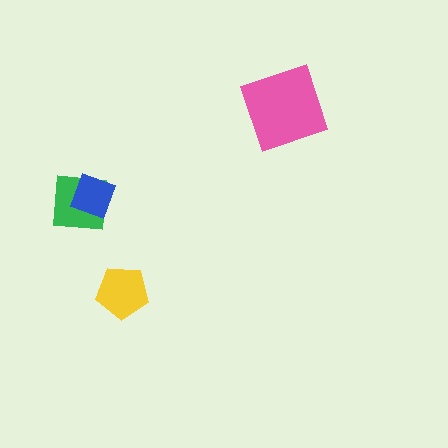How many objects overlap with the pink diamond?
0 objects overlap with the pink diamond.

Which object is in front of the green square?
The blue diamond is in front of the green square.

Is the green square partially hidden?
Yes, it is partially covered by another shape.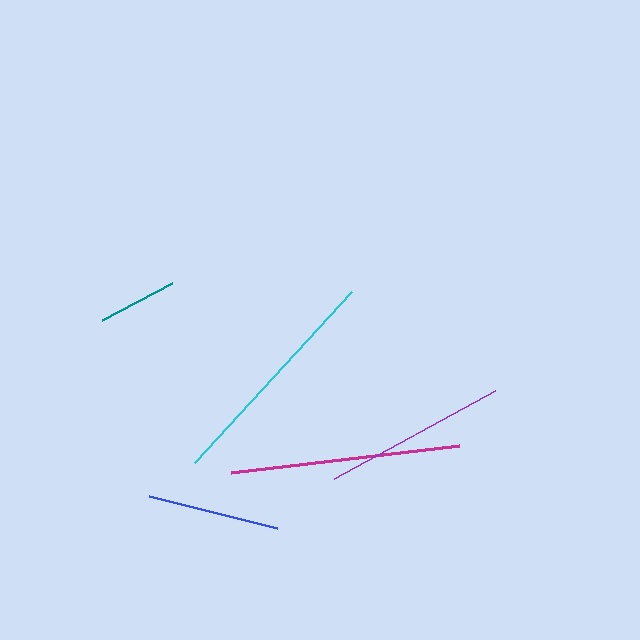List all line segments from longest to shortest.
From longest to shortest: cyan, magenta, purple, blue, teal.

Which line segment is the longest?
The cyan line is the longest at approximately 232 pixels.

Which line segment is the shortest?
The teal line is the shortest at approximately 79 pixels.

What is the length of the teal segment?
The teal segment is approximately 79 pixels long.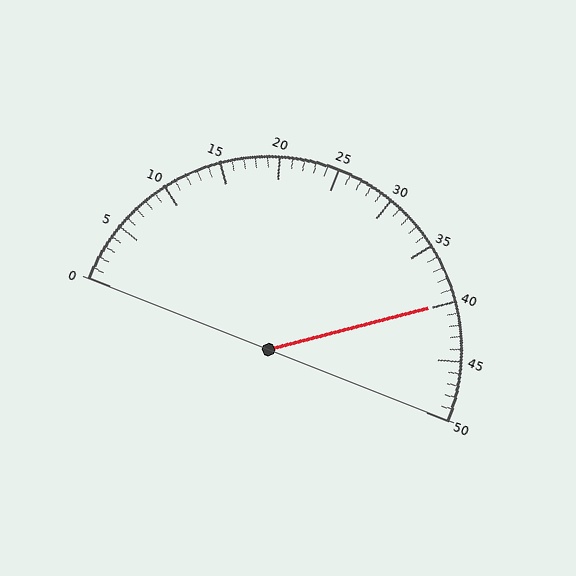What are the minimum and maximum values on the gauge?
The gauge ranges from 0 to 50.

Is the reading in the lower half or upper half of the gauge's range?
The reading is in the upper half of the range (0 to 50).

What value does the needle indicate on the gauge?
The needle indicates approximately 40.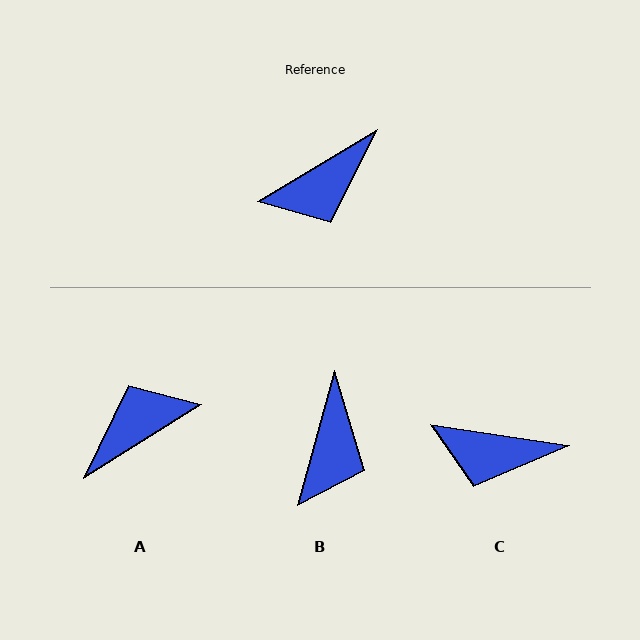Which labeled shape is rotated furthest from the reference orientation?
A, about 179 degrees away.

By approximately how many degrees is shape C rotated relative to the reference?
Approximately 39 degrees clockwise.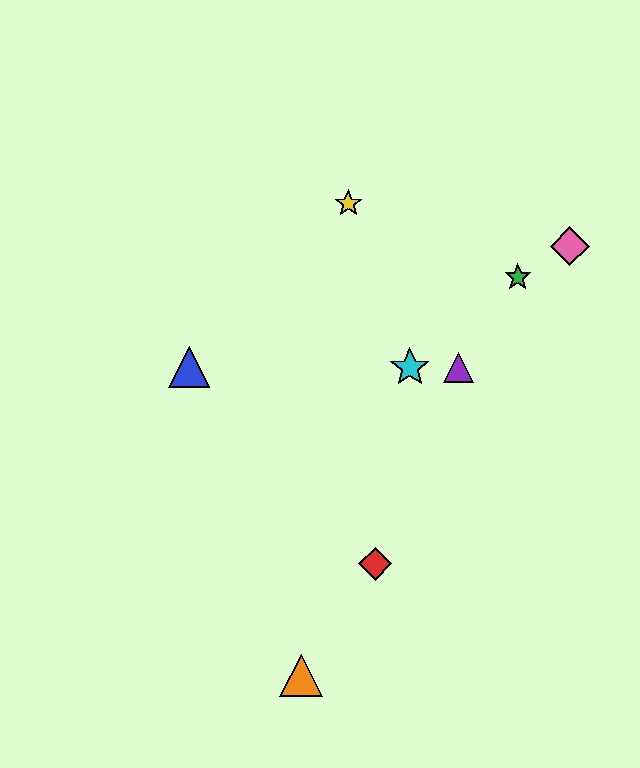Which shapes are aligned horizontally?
The blue triangle, the purple triangle, the cyan star are aligned horizontally.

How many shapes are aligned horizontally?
3 shapes (the blue triangle, the purple triangle, the cyan star) are aligned horizontally.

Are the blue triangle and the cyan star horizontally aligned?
Yes, both are at y≈367.